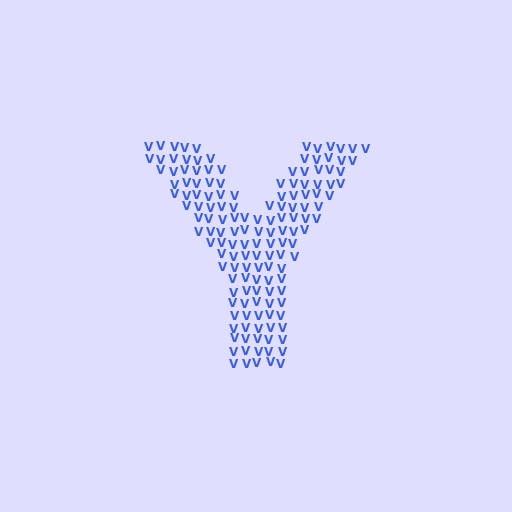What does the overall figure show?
The overall figure shows the letter Y.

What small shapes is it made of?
It is made of small letter V's.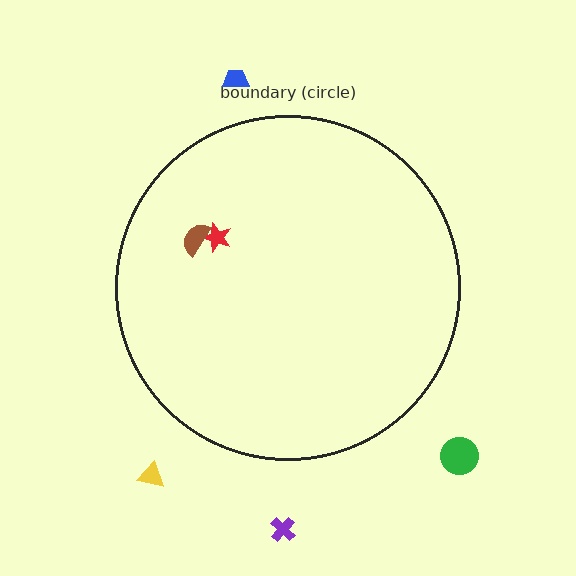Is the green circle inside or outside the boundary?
Outside.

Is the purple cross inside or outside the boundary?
Outside.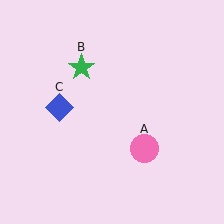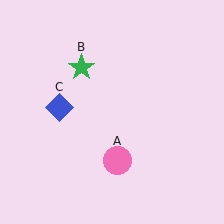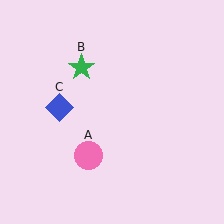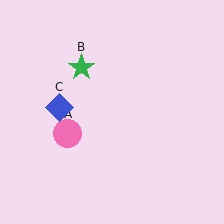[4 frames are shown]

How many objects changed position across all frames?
1 object changed position: pink circle (object A).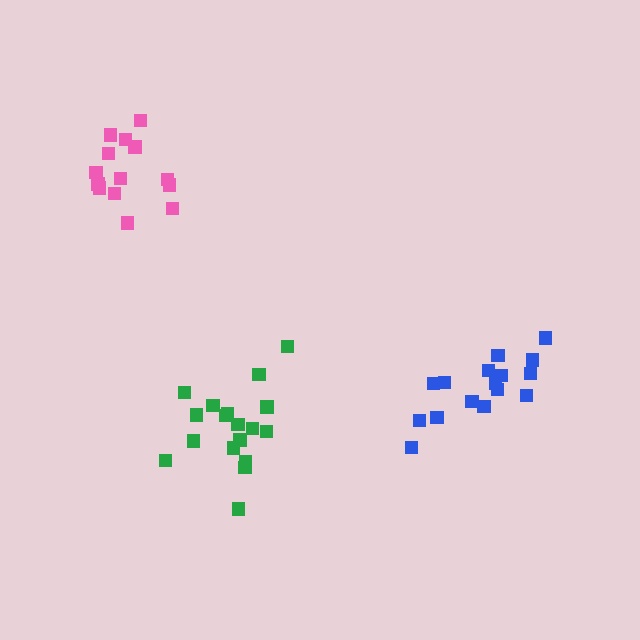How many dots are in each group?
Group 1: 16 dots, Group 2: 18 dots, Group 3: 14 dots (48 total).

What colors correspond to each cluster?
The clusters are colored: blue, green, pink.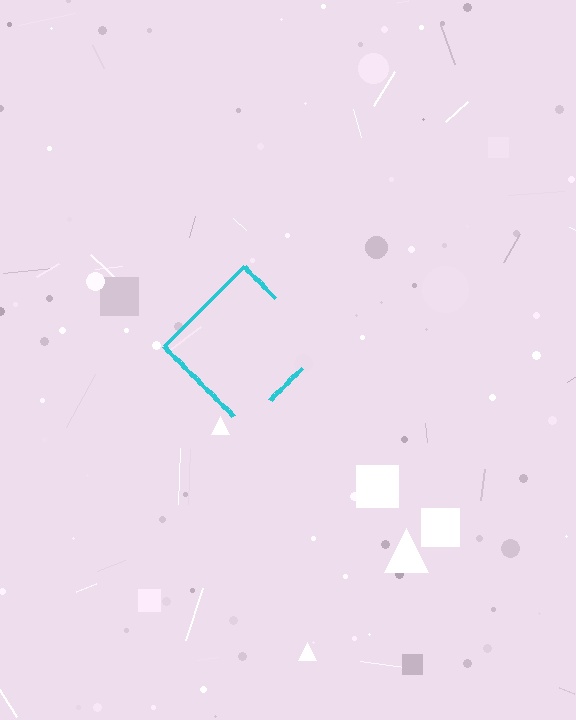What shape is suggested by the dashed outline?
The dashed outline suggests a diamond.